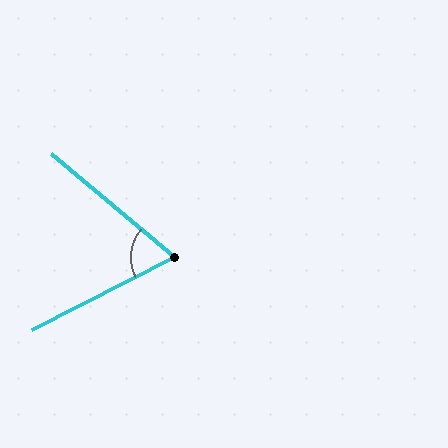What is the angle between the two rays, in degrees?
Approximately 67 degrees.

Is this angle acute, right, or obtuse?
It is acute.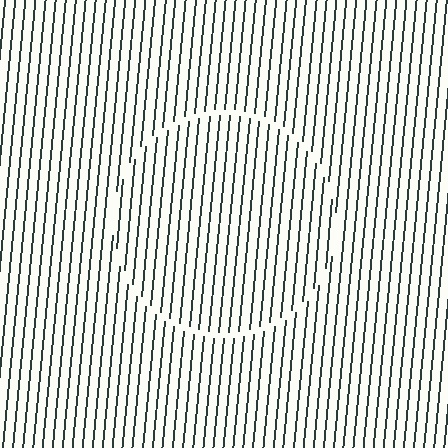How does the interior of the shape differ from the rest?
The interior of the shape contains the same grating, shifted by half a period — the contour is defined by the phase discontinuity where line-ends from the inner and outer gratings abut.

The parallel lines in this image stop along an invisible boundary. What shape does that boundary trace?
An illusory circle. The interior of the shape contains the same grating, shifted by half a period — the contour is defined by the phase discontinuity where line-ends from the inner and outer gratings abut.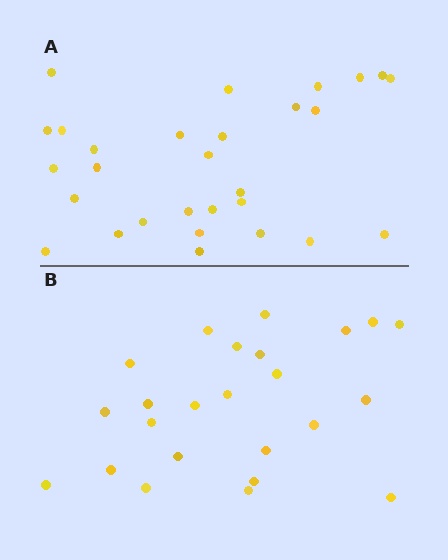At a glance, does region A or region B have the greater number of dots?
Region A (the top region) has more dots.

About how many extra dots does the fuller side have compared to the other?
Region A has about 5 more dots than region B.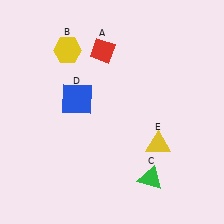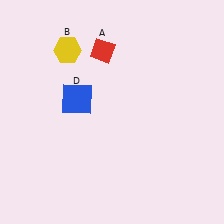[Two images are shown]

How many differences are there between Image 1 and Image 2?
There are 2 differences between the two images.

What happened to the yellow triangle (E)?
The yellow triangle (E) was removed in Image 2. It was in the bottom-right area of Image 1.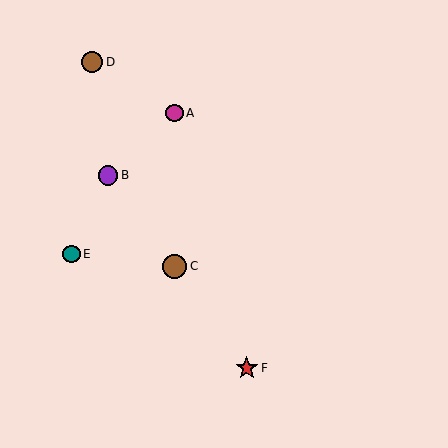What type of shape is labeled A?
Shape A is a magenta circle.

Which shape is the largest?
The brown circle (labeled C) is the largest.